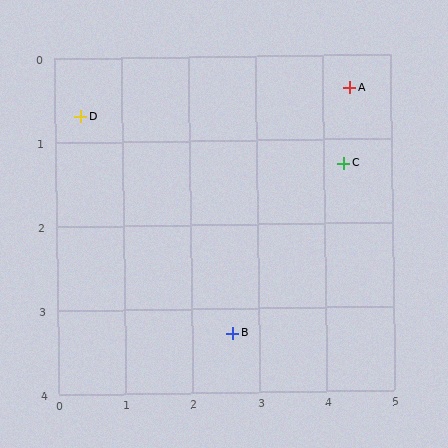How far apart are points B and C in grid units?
Points B and C are about 2.6 grid units apart.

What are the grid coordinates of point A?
Point A is at approximately (4.4, 0.4).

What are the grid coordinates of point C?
Point C is at approximately (4.3, 1.3).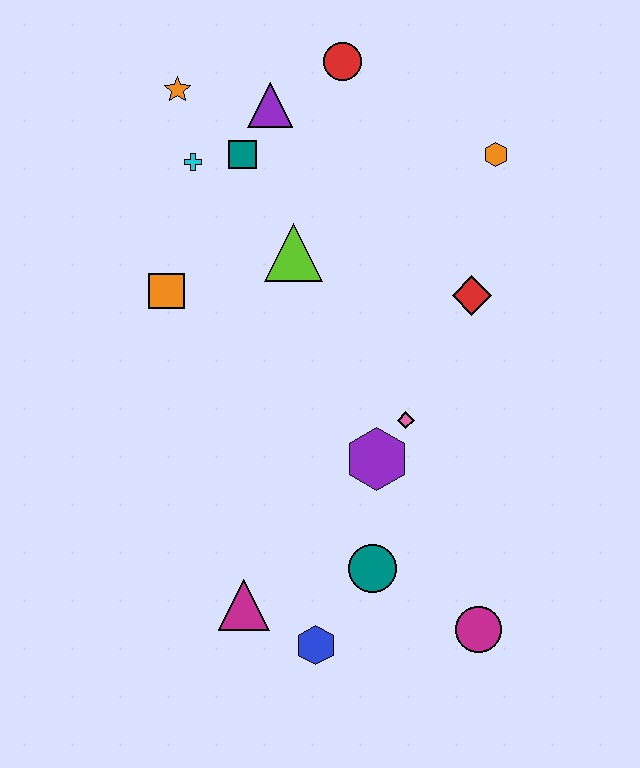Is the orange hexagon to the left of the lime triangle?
No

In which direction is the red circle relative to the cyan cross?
The red circle is to the right of the cyan cross.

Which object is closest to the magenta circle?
The teal circle is closest to the magenta circle.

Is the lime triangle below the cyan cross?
Yes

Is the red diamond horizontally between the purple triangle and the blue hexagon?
No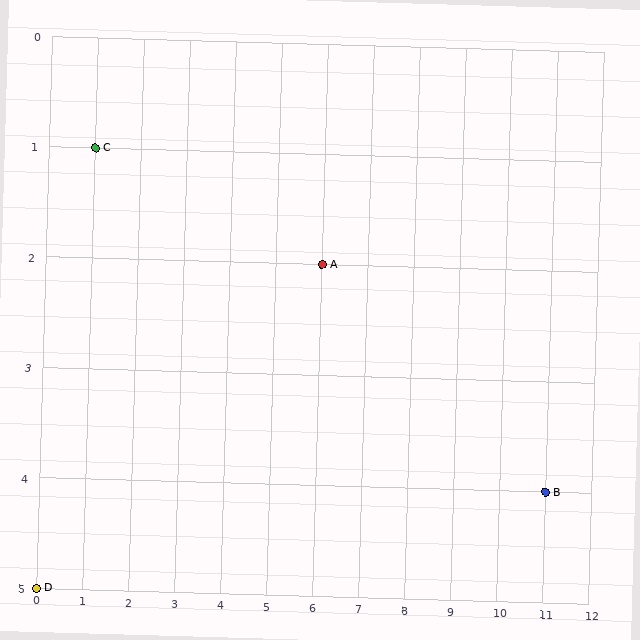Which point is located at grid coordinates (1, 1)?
Point C is at (1, 1).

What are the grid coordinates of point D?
Point D is at grid coordinates (0, 5).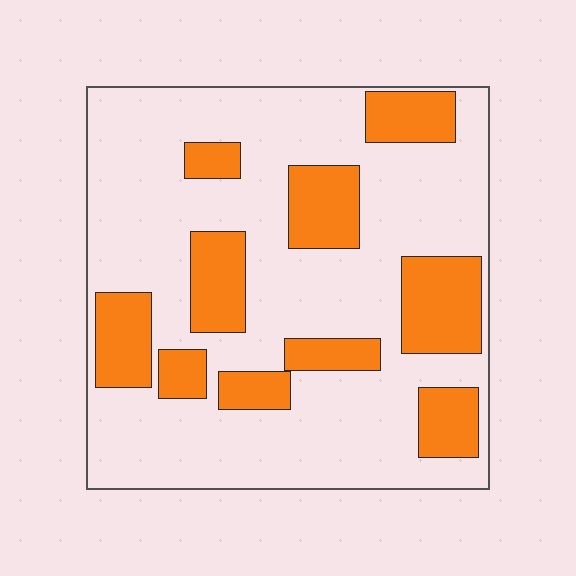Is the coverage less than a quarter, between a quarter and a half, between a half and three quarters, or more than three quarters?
Between a quarter and a half.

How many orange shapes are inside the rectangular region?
10.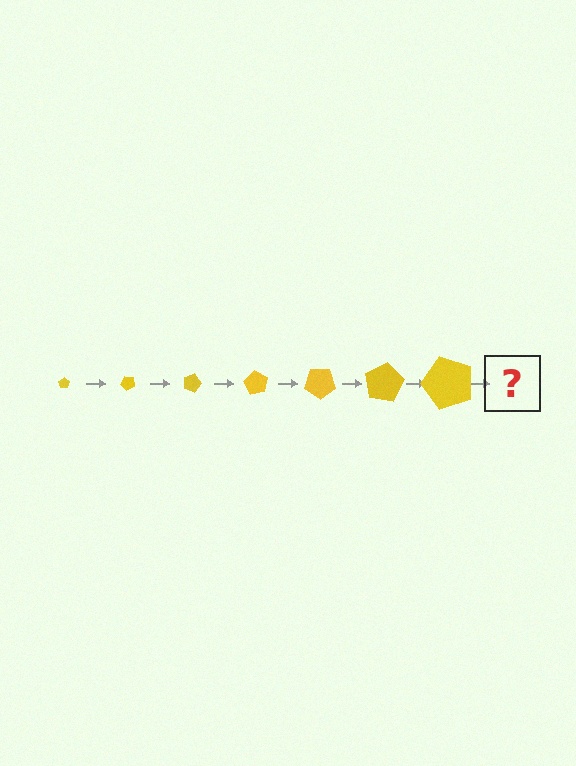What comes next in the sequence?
The next element should be a pentagon, larger than the previous one and rotated 315 degrees from the start.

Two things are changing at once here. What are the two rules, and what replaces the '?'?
The two rules are that the pentagon grows larger each step and it rotates 45 degrees each step. The '?' should be a pentagon, larger than the previous one and rotated 315 degrees from the start.